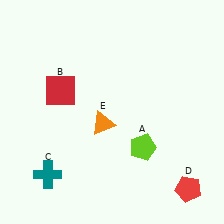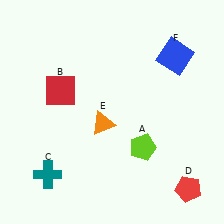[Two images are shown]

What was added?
A blue square (F) was added in Image 2.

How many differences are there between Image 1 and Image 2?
There is 1 difference between the two images.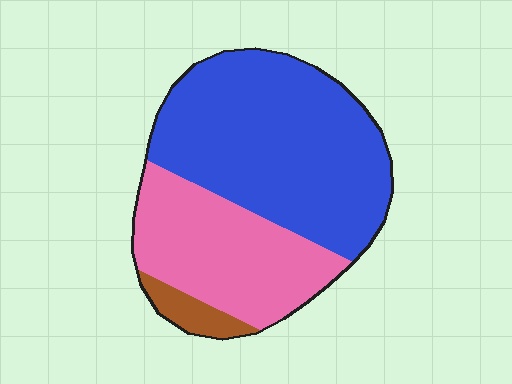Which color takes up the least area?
Brown, at roughly 5%.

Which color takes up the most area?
Blue, at roughly 60%.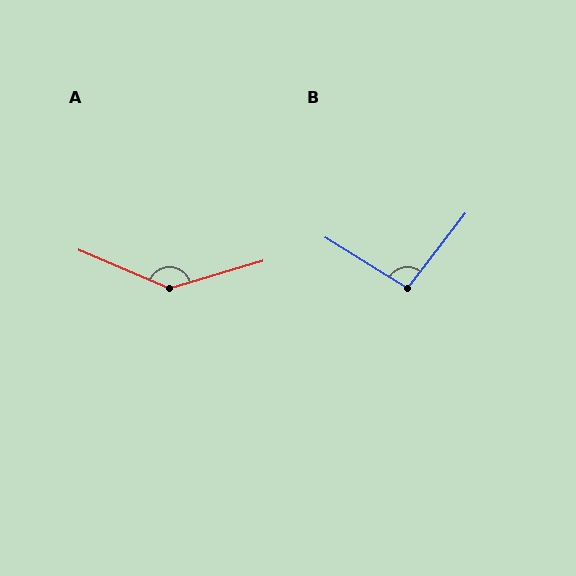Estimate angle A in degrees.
Approximately 140 degrees.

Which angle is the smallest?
B, at approximately 96 degrees.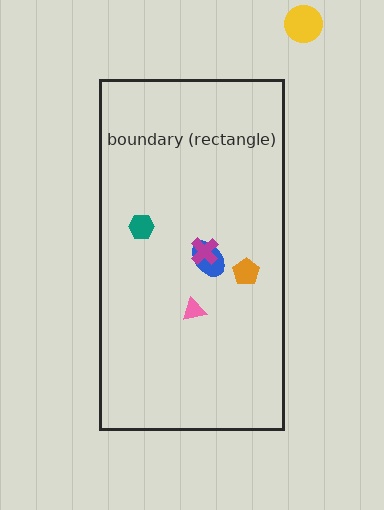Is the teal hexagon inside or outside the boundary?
Inside.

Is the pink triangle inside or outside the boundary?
Inside.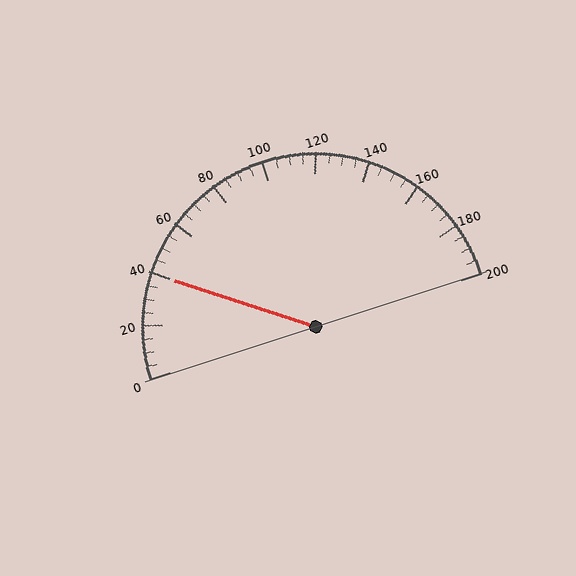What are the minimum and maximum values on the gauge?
The gauge ranges from 0 to 200.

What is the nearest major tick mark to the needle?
The nearest major tick mark is 40.